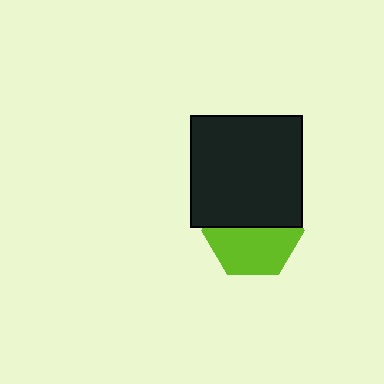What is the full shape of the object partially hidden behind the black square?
The partially hidden object is a lime hexagon.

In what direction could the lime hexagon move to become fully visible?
The lime hexagon could move down. That would shift it out from behind the black square entirely.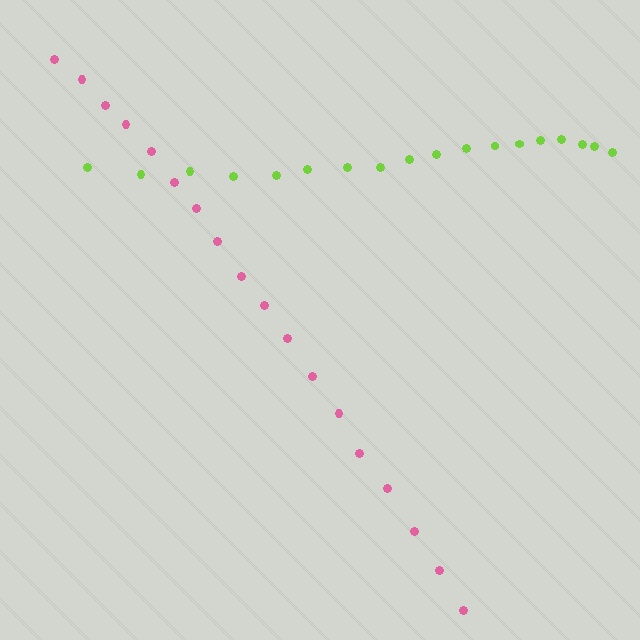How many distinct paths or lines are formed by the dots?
There are 2 distinct paths.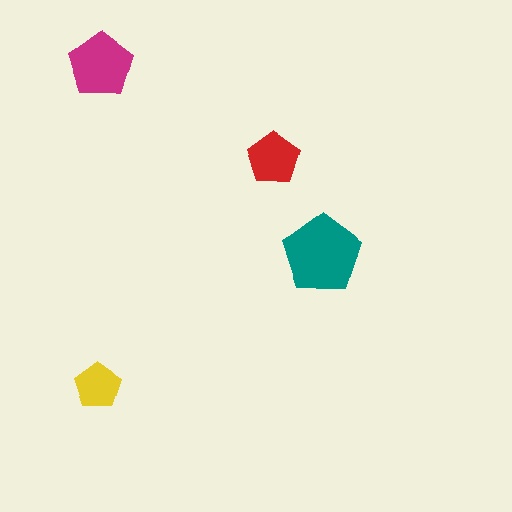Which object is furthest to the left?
The magenta pentagon is leftmost.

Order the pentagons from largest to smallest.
the teal one, the magenta one, the red one, the yellow one.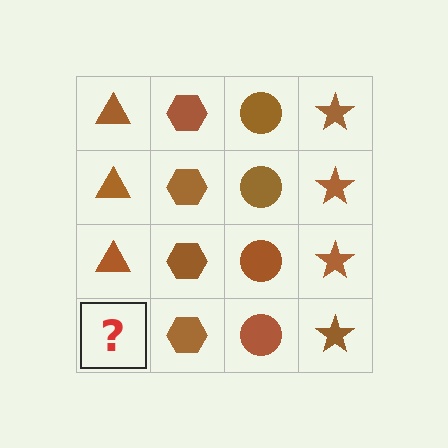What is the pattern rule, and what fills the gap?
The rule is that each column has a consistent shape. The gap should be filled with a brown triangle.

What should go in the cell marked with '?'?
The missing cell should contain a brown triangle.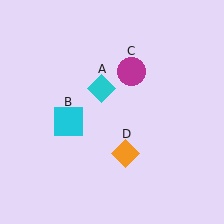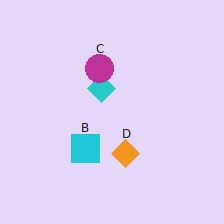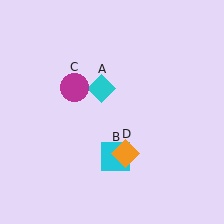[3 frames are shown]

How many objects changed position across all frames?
2 objects changed position: cyan square (object B), magenta circle (object C).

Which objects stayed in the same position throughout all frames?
Cyan diamond (object A) and orange diamond (object D) remained stationary.